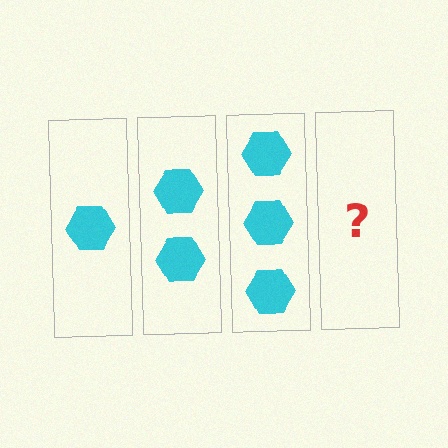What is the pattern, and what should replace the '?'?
The pattern is that each step adds one more hexagon. The '?' should be 4 hexagons.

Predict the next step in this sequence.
The next step is 4 hexagons.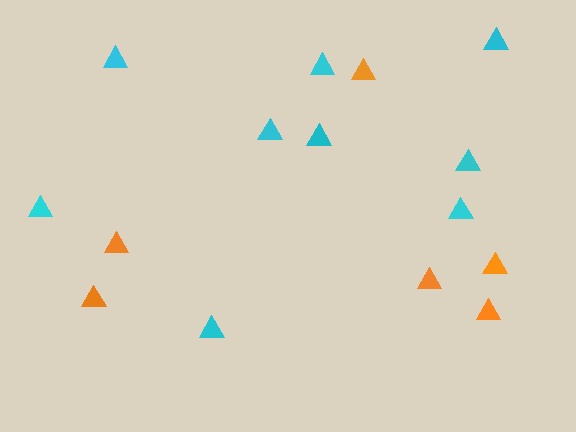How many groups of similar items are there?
There are 2 groups: one group of orange triangles (6) and one group of cyan triangles (9).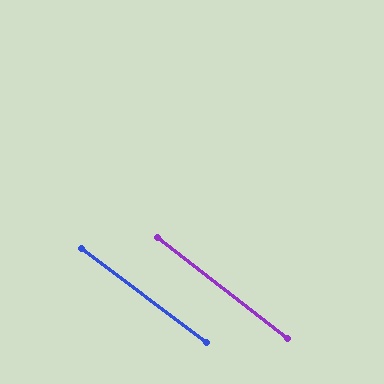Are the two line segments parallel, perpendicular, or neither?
Parallel — their directions differ by only 1.0°.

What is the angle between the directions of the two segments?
Approximately 1 degree.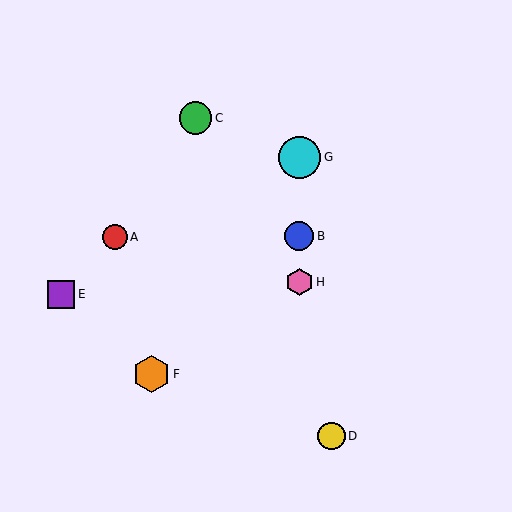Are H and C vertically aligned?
No, H is at x≈299 and C is at x≈196.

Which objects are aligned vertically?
Objects B, G, H are aligned vertically.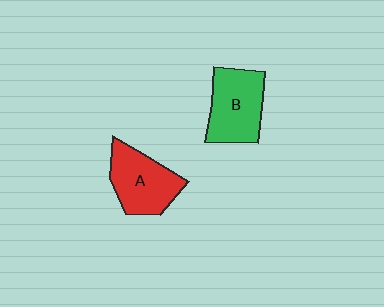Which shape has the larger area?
Shape B (green).